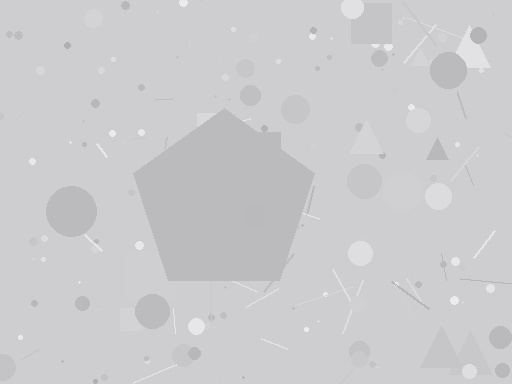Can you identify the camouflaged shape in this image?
The camouflaged shape is a pentagon.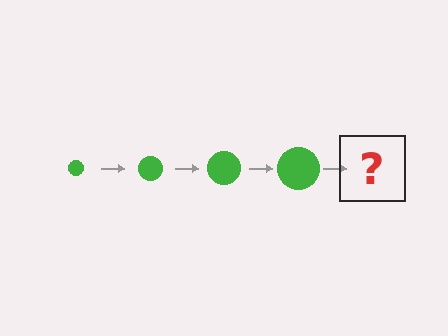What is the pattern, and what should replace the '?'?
The pattern is that the circle gets progressively larger each step. The '?' should be a green circle, larger than the previous one.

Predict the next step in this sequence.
The next step is a green circle, larger than the previous one.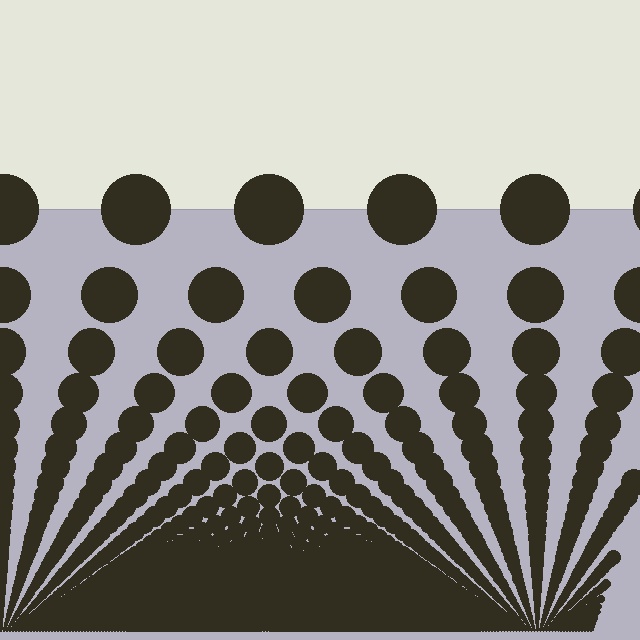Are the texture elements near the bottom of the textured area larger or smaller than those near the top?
Smaller. The gradient is inverted — elements near the bottom are smaller and denser.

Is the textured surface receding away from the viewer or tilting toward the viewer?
The surface appears to tilt toward the viewer. Texture elements get larger and sparser toward the top.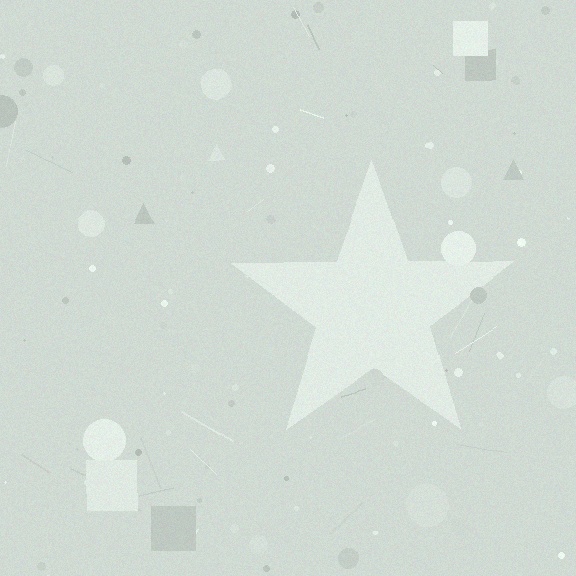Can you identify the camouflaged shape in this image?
The camouflaged shape is a star.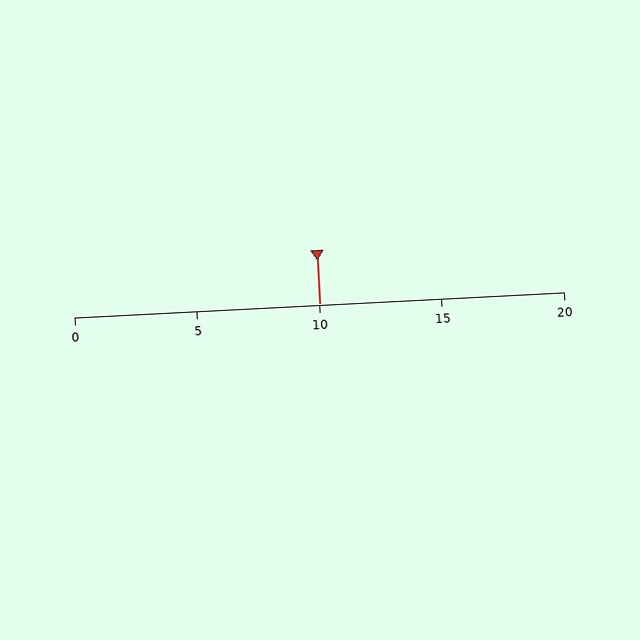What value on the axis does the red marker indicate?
The marker indicates approximately 10.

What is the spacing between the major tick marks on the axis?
The major ticks are spaced 5 apart.